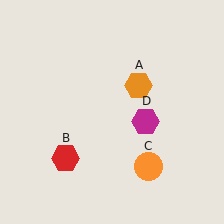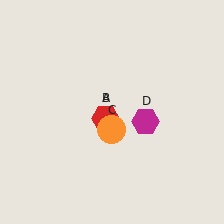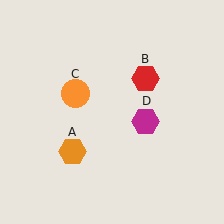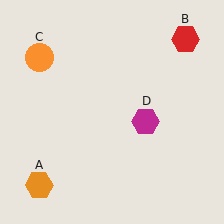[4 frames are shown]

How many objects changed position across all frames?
3 objects changed position: orange hexagon (object A), red hexagon (object B), orange circle (object C).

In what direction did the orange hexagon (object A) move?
The orange hexagon (object A) moved down and to the left.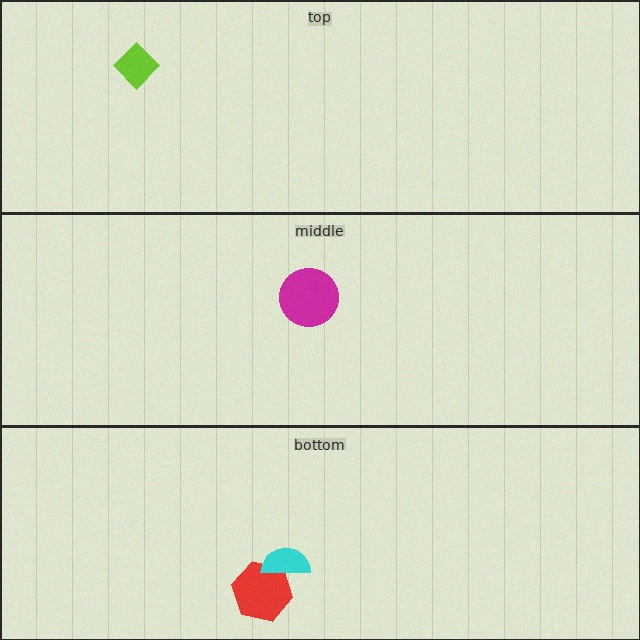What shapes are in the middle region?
The magenta circle.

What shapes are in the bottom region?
The red hexagon, the cyan semicircle.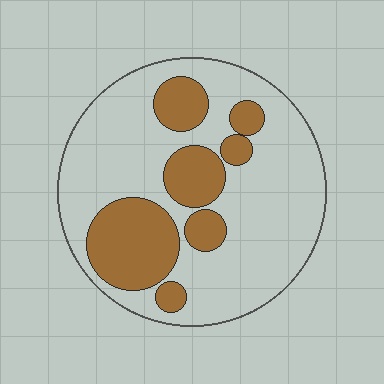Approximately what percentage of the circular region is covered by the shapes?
Approximately 30%.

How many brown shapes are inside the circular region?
7.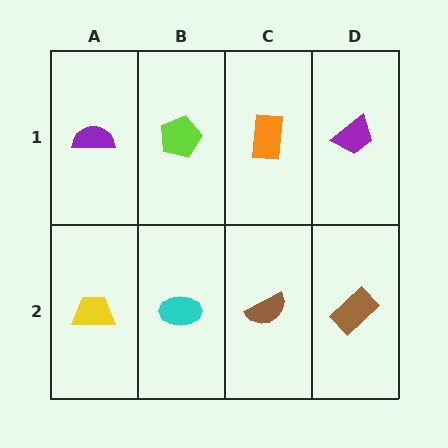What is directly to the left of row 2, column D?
A brown semicircle.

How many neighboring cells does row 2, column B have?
3.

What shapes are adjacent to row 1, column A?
A yellow trapezoid (row 2, column A), a lime pentagon (row 1, column B).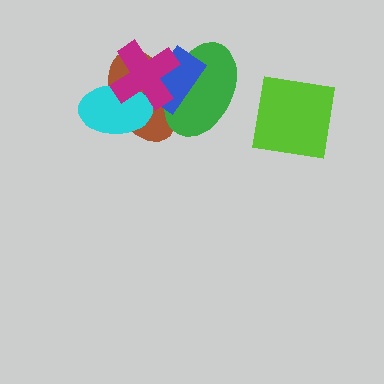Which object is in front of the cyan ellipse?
The magenta cross is in front of the cyan ellipse.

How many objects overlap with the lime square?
0 objects overlap with the lime square.